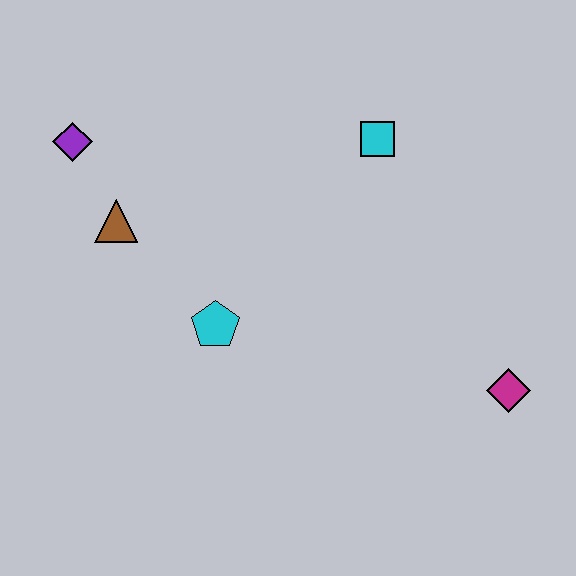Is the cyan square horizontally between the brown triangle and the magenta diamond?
Yes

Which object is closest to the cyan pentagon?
The brown triangle is closest to the cyan pentagon.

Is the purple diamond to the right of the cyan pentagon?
No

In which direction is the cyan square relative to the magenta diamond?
The cyan square is above the magenta diamond.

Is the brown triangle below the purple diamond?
Yes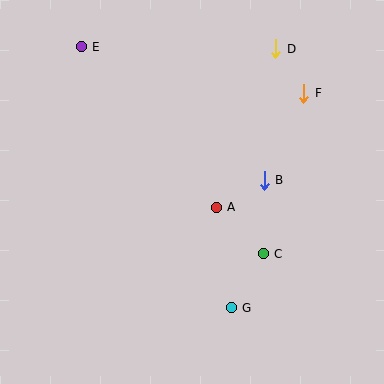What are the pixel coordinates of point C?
Point C is at (263, 254).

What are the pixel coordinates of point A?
Point A is at (216, 207).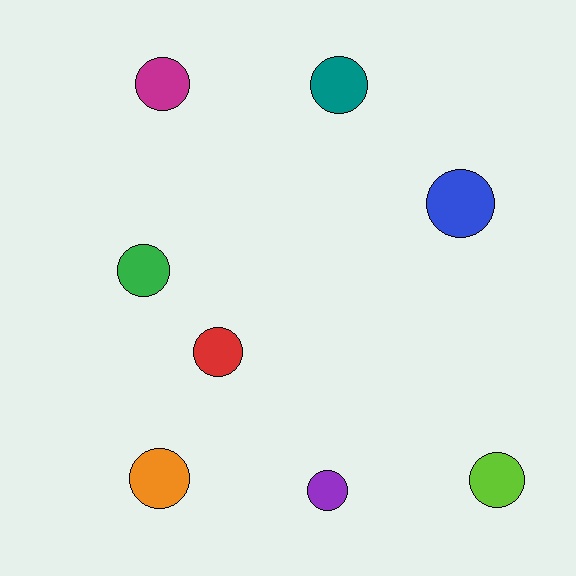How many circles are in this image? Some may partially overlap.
There are 8 circles.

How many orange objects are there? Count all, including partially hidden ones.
There is 1 orange object.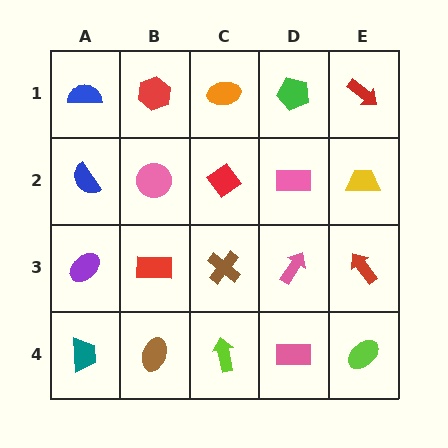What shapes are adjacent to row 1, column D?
A pink rectangle (row 2, column D), an orange ellipse (row 1, column C), a red arrow (row 1, column E).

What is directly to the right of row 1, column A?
A red hexagon.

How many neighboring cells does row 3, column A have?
3.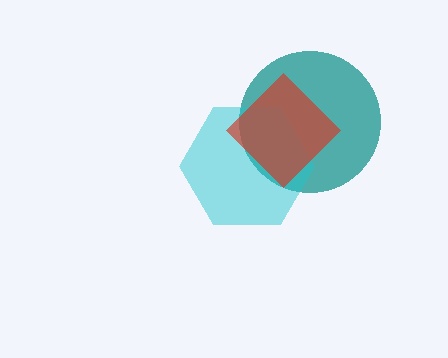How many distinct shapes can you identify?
There are 3 distinct shapes: a teal circle, a cyan hexagon, a red diamond.